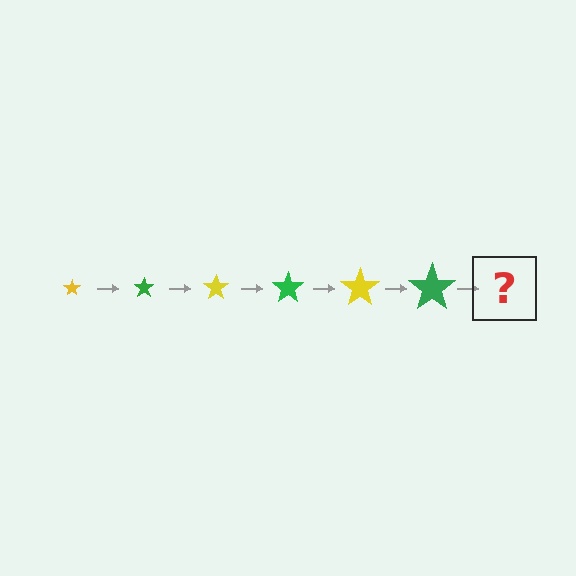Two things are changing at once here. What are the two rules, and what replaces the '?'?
The two rules are that the star grows larger each step and the color cycles through yellow and green. The '?' should be a yellow star, larger than the previous one.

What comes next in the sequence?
The next element should be a yellow star, larger than the previous one.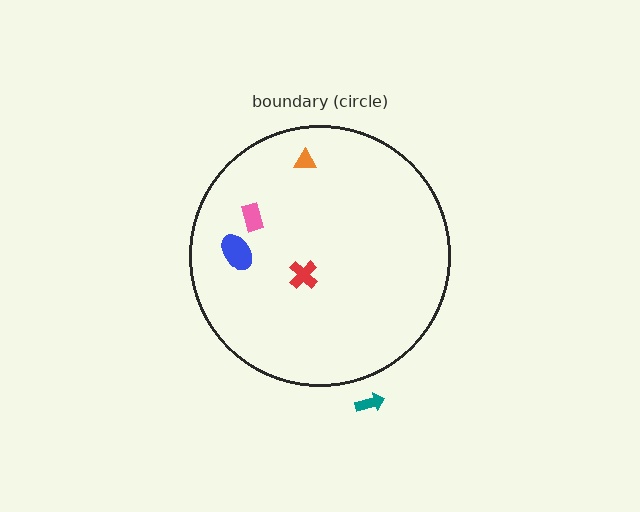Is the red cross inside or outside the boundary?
Inside.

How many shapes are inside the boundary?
4 inside, 1 outside.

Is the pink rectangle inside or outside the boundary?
Inside.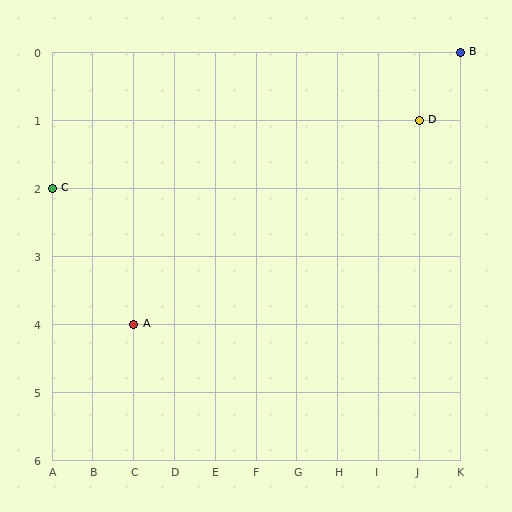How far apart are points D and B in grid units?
Points D and B are 1 column and 1 row apart (about 1.4 grid units diagonally).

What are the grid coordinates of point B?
Point B is at grid coordinates (K, 0).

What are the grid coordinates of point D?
Point D is at grid coordinates (J, 1).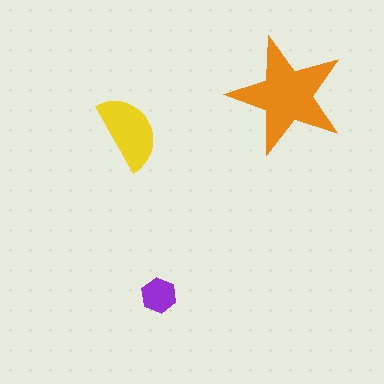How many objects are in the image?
There are 3 objects in the image.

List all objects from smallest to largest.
The purple hexagon, the yellow semicircle, the orange star.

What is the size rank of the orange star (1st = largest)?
1st.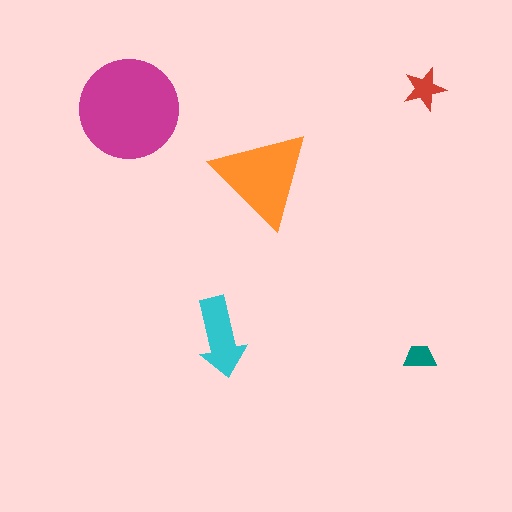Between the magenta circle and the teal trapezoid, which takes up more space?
The magenta circle.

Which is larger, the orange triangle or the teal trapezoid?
The orange triangle.